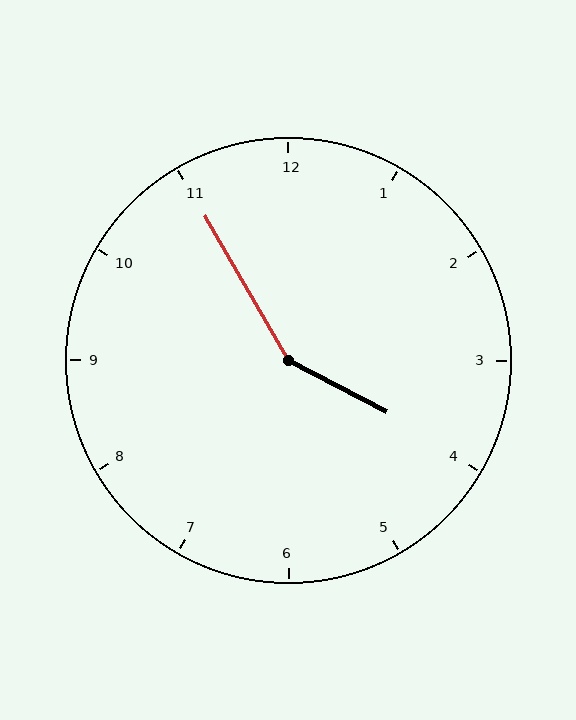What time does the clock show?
3:55.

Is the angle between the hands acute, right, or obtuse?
It is obtuse.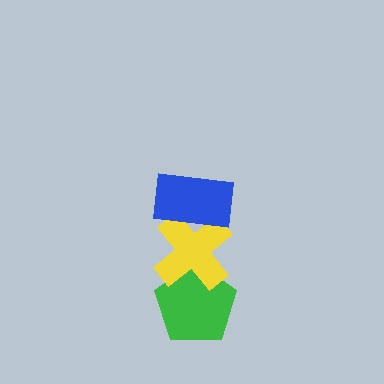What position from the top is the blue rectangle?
The blue rectangle is 1st from the top.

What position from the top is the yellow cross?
The yellow cross is 2nd from the top.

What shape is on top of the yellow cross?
The blue rectangle is on top of the yellow cross.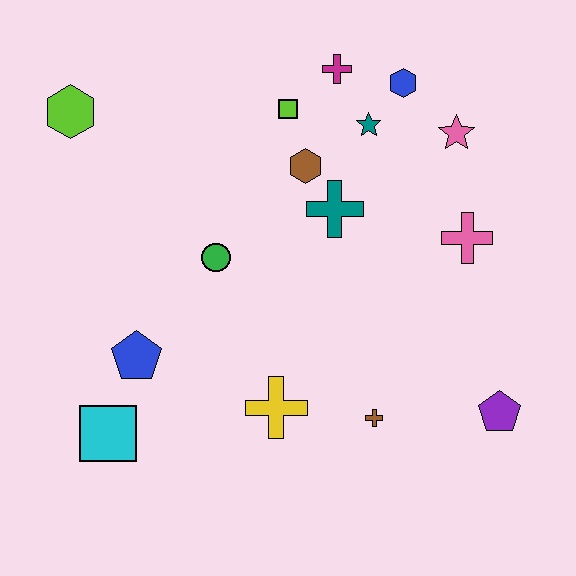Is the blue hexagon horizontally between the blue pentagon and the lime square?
No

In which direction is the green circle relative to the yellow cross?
The green circle is above the yellow cross.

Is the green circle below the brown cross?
No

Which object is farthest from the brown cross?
The lime hexagon is farthest from the brown cross.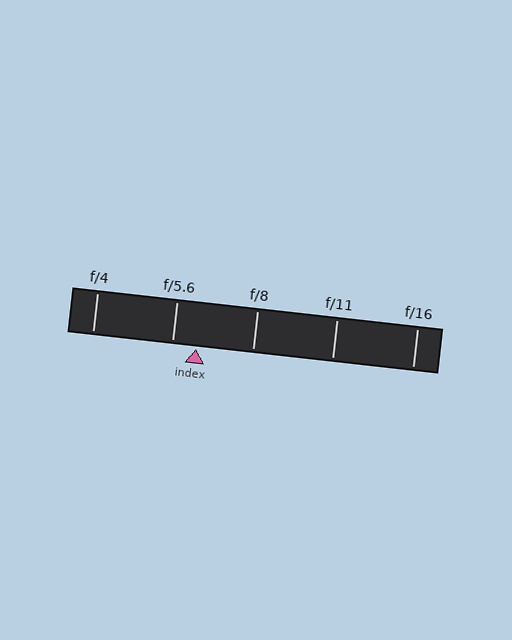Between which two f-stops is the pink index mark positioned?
The index mark is between f/5.6 and f/8.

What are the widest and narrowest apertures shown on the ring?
The widest aperture shown is f/4 and the narrowest is f/16.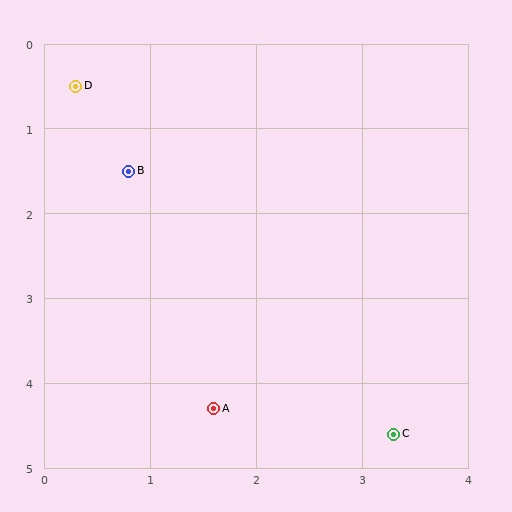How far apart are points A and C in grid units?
Points A and C are about 1.7 grid units apart.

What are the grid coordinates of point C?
Point C is at approximately (3.3, 4.6).